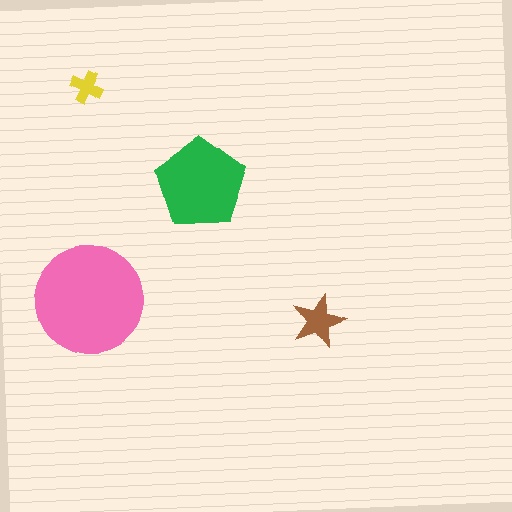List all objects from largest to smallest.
The pink circle, the green pentagon, the brown star, the yellow cross.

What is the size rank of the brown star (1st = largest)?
3rd.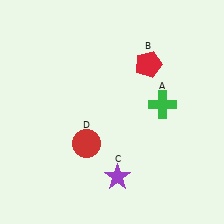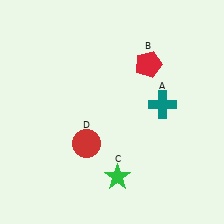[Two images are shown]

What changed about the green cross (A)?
In Image 1, A is green. In Image 2, it changed to teal.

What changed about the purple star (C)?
In Image 1, C is purple. In Image 2, it changed to green.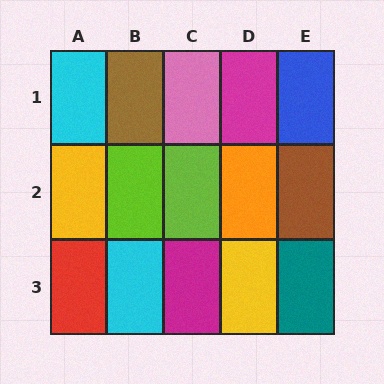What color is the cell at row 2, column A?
Yellow.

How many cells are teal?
1 cell is teal.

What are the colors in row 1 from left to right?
Cyan, brown, pink, magenta, blue.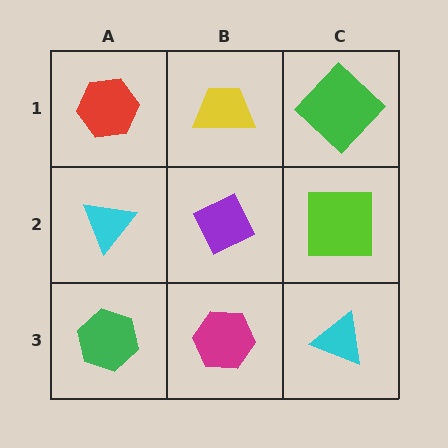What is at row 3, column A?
A green hexagon.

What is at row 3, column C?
A cyan triangle.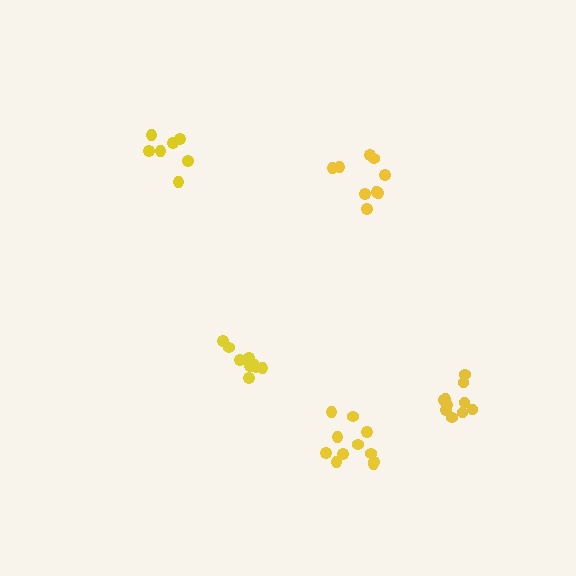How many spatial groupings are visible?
There are 5 spatial groupings.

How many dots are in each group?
Group 1: 9 dots, Group 2: 11 dots, Group 3: 9 dots, Group 4: 7 dots, Group 5: 10 dots (46 total).